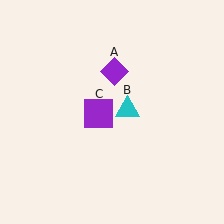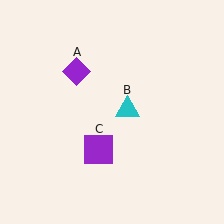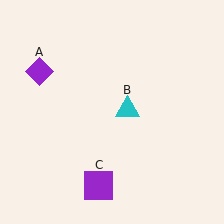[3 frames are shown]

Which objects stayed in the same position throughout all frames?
Cyan triangle (object B) remained stationary.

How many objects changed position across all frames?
2 objects changed position: purple diamond (object A), purple square (object C).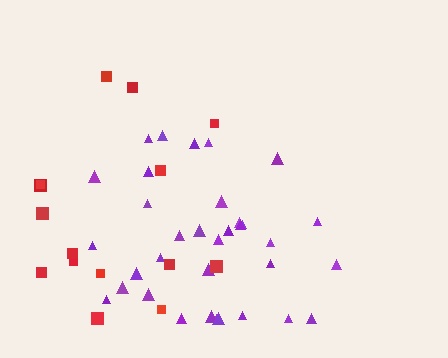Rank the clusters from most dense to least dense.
purple, red.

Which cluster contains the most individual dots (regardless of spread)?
Purple (34).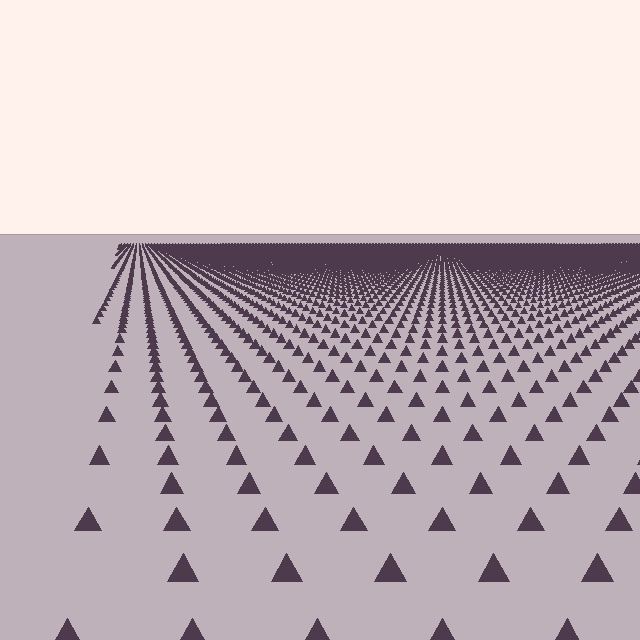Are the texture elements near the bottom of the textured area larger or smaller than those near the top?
Larger. Near the bottom, elements are closer to the viewer and appear at a bigger on-screen size.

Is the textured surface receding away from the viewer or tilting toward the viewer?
The surface is receding away from the viewer. Texture elements get smaller and denser toward the top.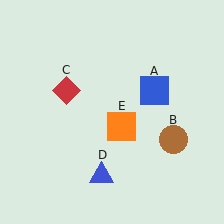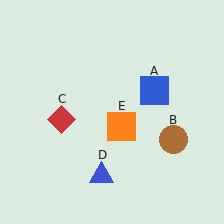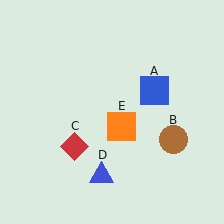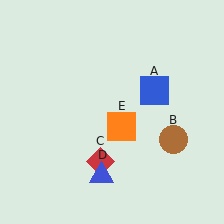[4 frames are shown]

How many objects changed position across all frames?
1 object changed position: red diamond (object C).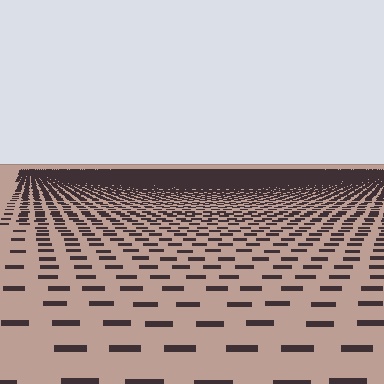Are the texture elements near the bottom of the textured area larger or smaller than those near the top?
Larger. Near the bottom, elements are closer to the viewer and appear at a bigger on-screen size.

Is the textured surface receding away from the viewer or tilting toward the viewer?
The surface is receding away from the viewer. Texture elements get smaller and denser toward the top.